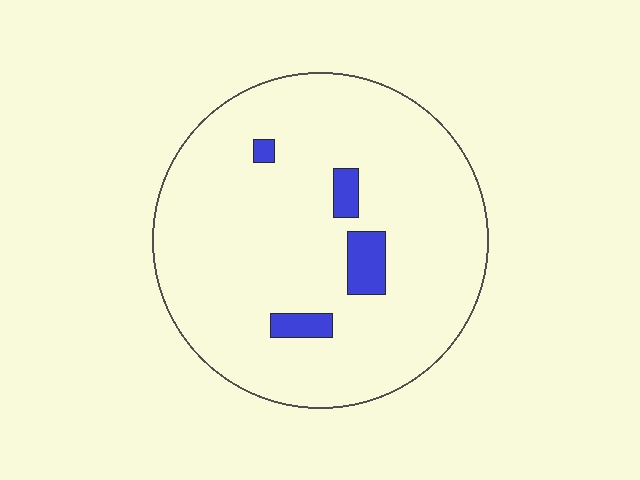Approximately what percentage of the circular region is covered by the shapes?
Approximately 5%.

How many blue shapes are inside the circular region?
4.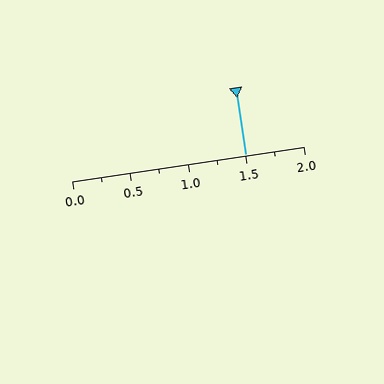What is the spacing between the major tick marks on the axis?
The major ticks are spaced 0.5 apart.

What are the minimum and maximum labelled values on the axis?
The axis runs from 0.0 to 2.0.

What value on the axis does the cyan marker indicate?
The marker indicates approximately 1.5.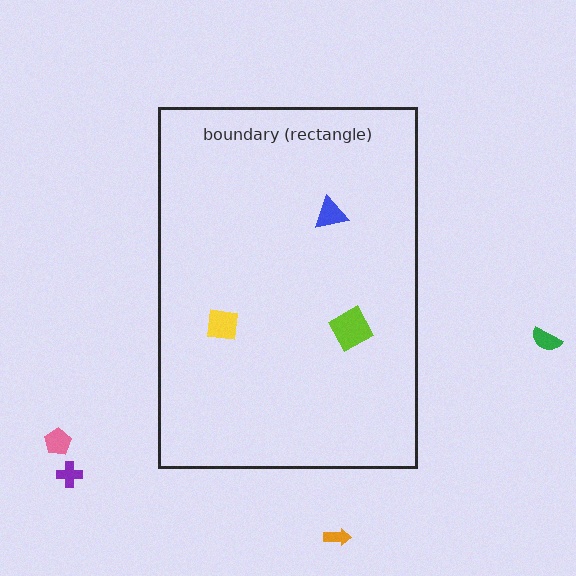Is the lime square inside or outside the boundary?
Inside.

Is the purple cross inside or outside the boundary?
Outside.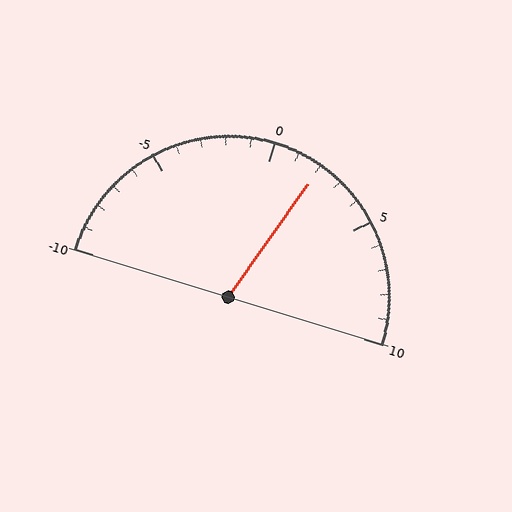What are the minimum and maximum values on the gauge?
The gauge ranges from -10 to 10.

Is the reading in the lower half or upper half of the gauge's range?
The reading is in the upper half of the range (-10 to 10).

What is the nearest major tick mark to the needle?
The nearest major tick mark is 0.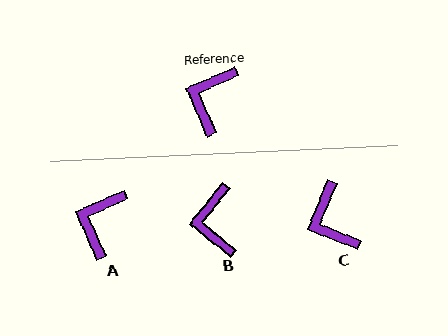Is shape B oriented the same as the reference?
No, it is off by about 27 degrees.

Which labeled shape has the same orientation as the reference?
A.